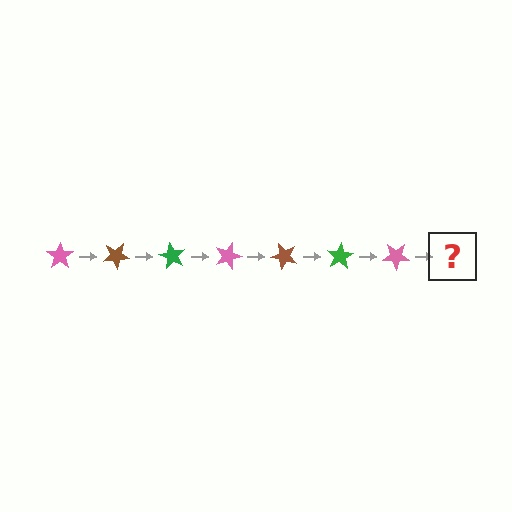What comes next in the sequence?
The next element should be a brown star, rotated 210 degrees from the start.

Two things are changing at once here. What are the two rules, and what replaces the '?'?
The two rules are that it rotates 30 degrees each step and the color cycles through pink, brown, and green. The '?' should be a brown star, rotated 210 degrees from the start.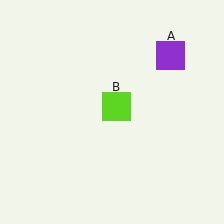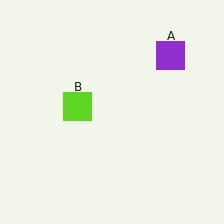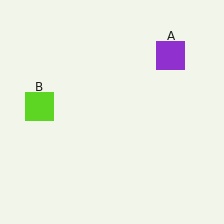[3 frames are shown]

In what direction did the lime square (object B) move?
The lime square (object B) moved left.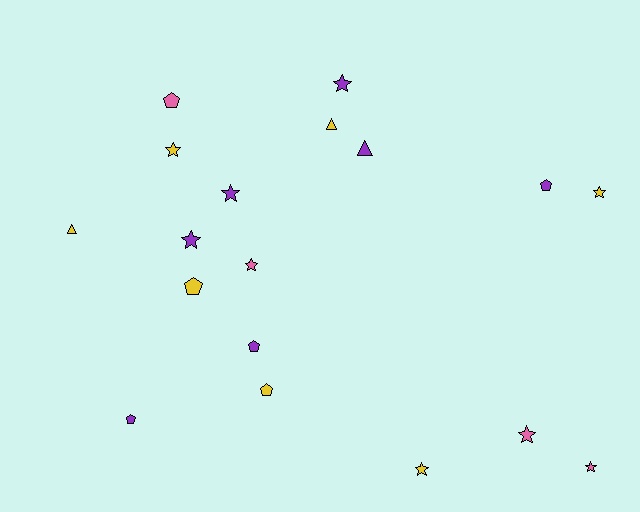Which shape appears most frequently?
Star, with 9 objects.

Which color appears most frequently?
Yellow, with 7 objects.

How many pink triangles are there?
There are no pink triangles.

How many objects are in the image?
There are 18 objects.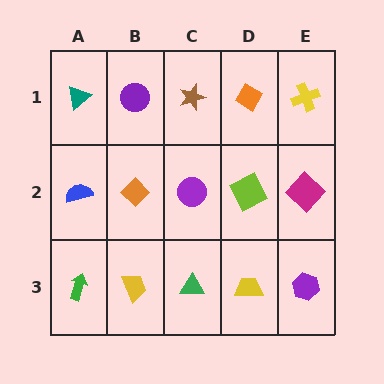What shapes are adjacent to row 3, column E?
A magenta diamond (row 2, column E), a yellow trapezoid (row 3, column D).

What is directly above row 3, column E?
A magenta diamond.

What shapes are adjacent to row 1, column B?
An orange diamond (row 2, column B), a teal triangle (row 1, column A), a brown star (row 1, column C).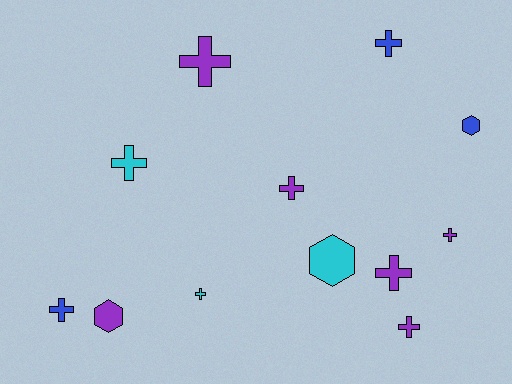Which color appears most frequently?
Purple, with 6 objects.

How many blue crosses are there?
There are 2 blue crosses.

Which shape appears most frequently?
Cross, with 9 objects.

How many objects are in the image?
There are 12 objects.